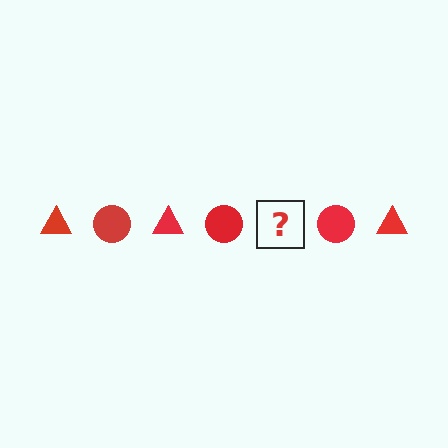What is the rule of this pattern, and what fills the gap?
The rule is that the pattern cycles through triangle, circle shapes in red. The gap should be filled with a red triangle.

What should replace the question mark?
The question mark should be replaced with a red triangle.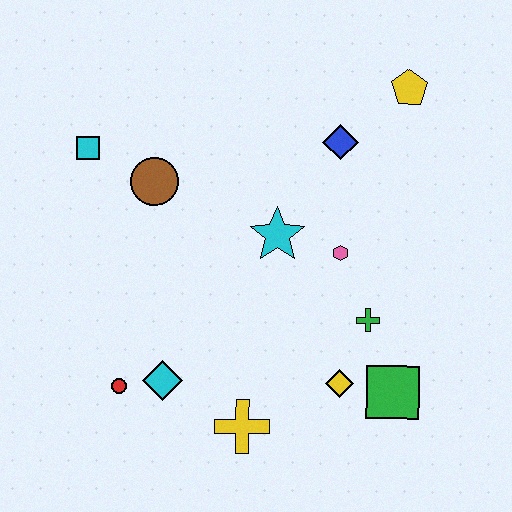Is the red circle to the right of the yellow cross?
No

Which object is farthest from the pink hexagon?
The cyan square is farthest from the pink hexagon.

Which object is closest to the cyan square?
The brown circle is closest to the cyan square.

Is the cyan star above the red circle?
Yes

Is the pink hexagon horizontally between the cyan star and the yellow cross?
No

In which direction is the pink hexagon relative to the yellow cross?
The pink hexagon is above the yellow cross.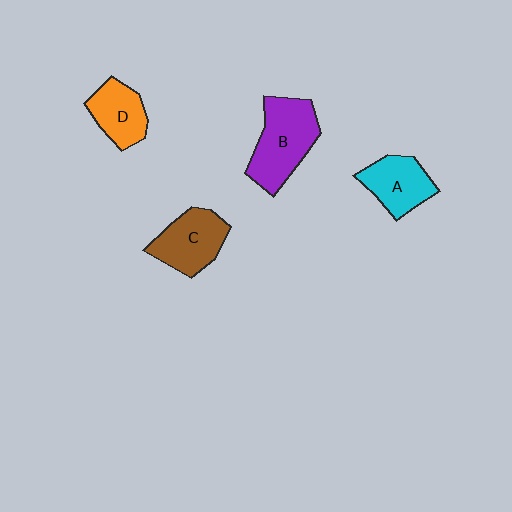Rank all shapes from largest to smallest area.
From largest to smallest: B (purple), C (brown), A (cyan), D (orange).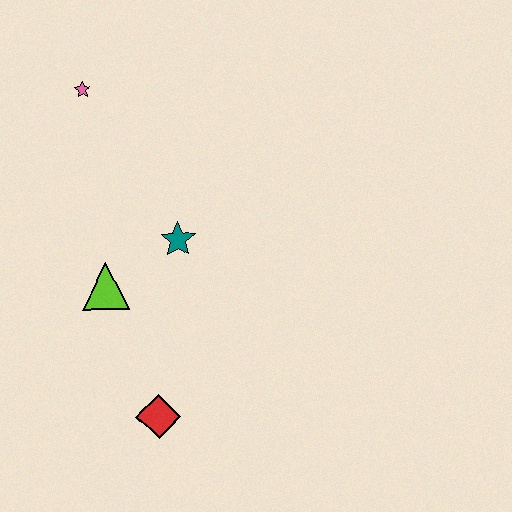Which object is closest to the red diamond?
The lime triangle is closest to the red diamond.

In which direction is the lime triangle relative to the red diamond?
The lime triangle is above the red diamond.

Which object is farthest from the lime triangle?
The pink star is farthest from the lime triangle.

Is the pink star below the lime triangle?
No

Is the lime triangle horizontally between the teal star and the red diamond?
No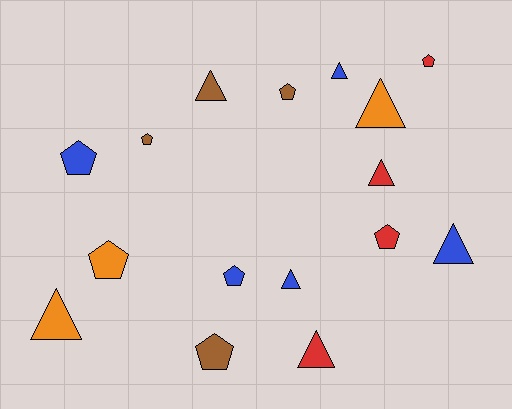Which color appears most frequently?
Blue, with 5 objects.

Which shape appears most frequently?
Pentagon, with 8 objects.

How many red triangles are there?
There are 2 red triangles.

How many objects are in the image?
There are 16 objects.